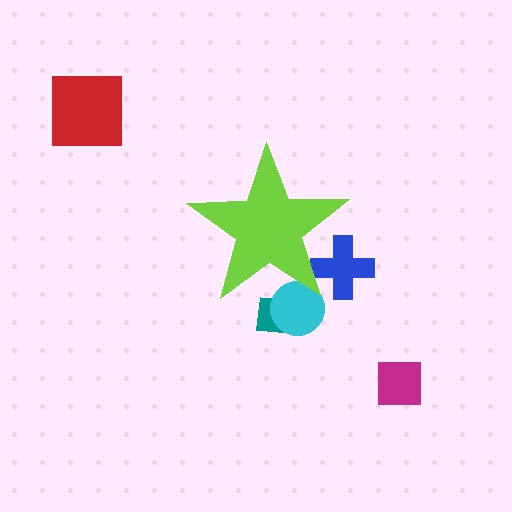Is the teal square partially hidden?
Yes, the teal square is partially hidden behind the lime star.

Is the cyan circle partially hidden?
Yes, the cyan circle is partially hidden behind the lime star.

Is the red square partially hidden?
No, the red square is fully visible.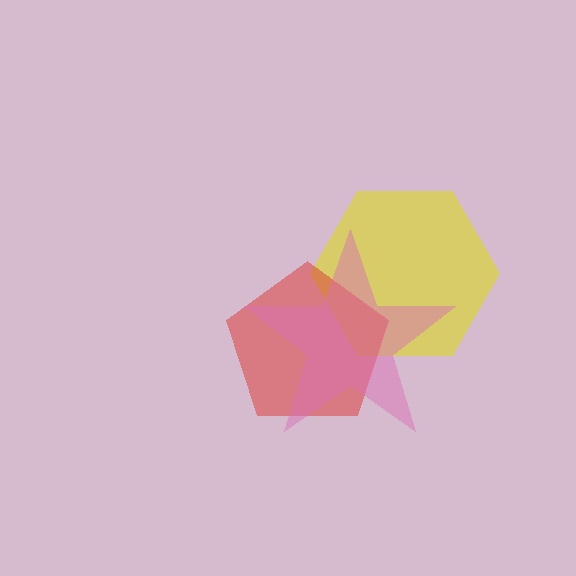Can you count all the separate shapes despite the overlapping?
Yes, there are 3 separate shapes.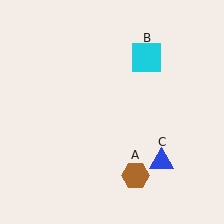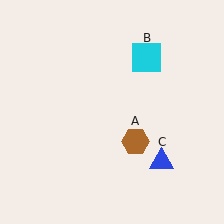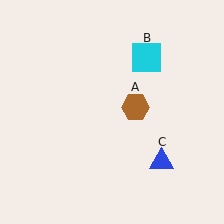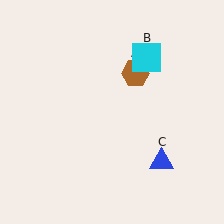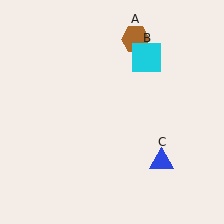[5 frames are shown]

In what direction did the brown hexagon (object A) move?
The brown hexagon (object A) moved up.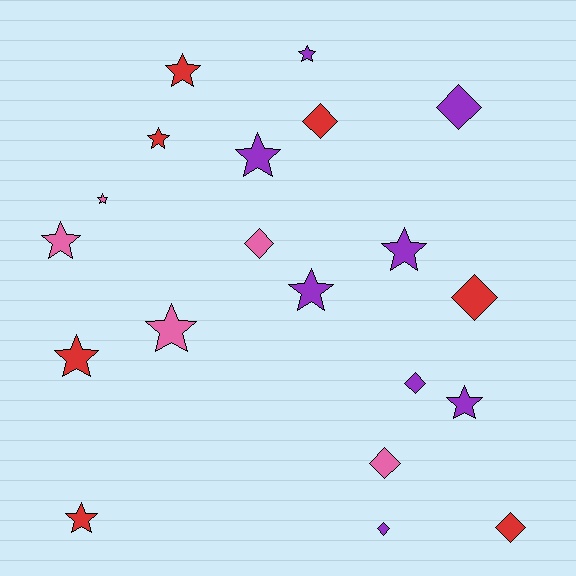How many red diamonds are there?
There are 3 red diamonds.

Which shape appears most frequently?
Star, with 12 objects.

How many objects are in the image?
There are 20 objects.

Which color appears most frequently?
Purple, with 8 objects.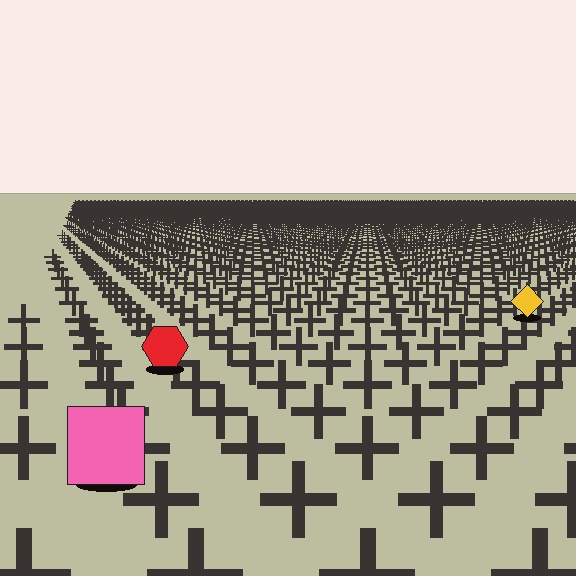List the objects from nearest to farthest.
From nearest to farthest: the pink square, the red hexagon, the yellow diamond.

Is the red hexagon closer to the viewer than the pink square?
No. The pink square is closer — you can tell from the texture gradient: the ground texture is coarser near it.